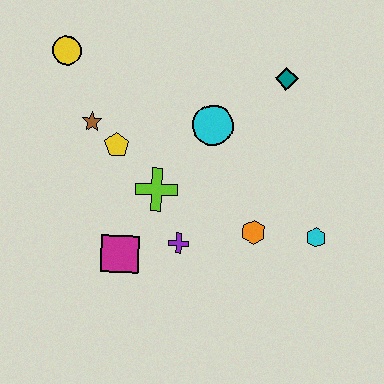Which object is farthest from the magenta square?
The teal diamond is farthest from the magenta square.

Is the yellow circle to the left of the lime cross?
Yes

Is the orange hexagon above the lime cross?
No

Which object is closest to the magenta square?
The purple cross is closest to the magenta square.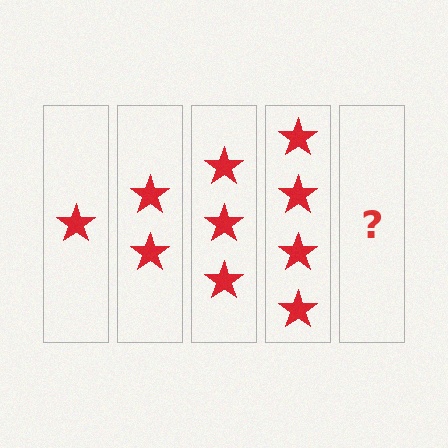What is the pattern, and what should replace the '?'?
The pattern is that each step adds one more star. The '?' should be 5 stars.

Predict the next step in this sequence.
The next step is 5 stars.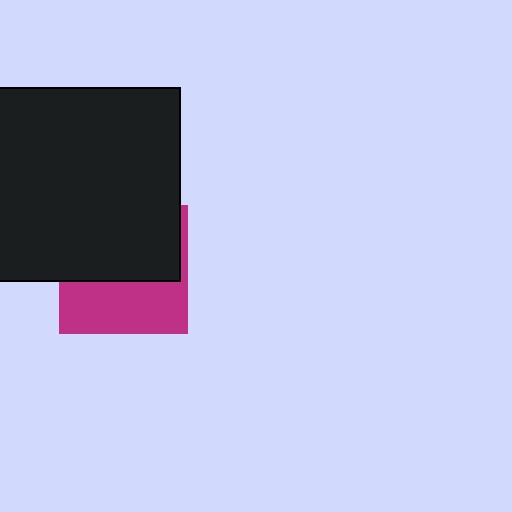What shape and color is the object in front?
The object in front is a black square.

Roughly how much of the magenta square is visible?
A small part of it is visible (roughly 43%).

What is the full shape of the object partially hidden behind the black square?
The partially hidden object is a magenta square.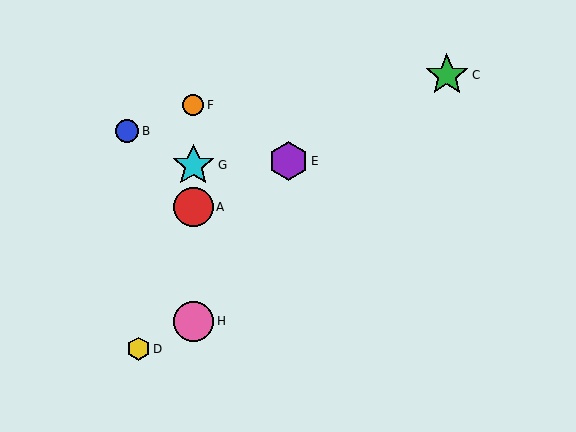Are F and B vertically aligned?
No, F is at x≈193 and B is at x≈127.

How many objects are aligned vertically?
4 objects (A, F, G, H) are aligned vertically.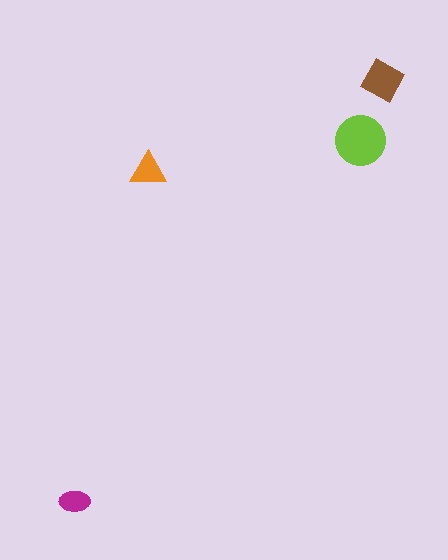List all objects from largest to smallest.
The lime circle, the brown diamond, the orange triangle, the magenta ellipse.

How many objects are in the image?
There are 4 objects in the image.